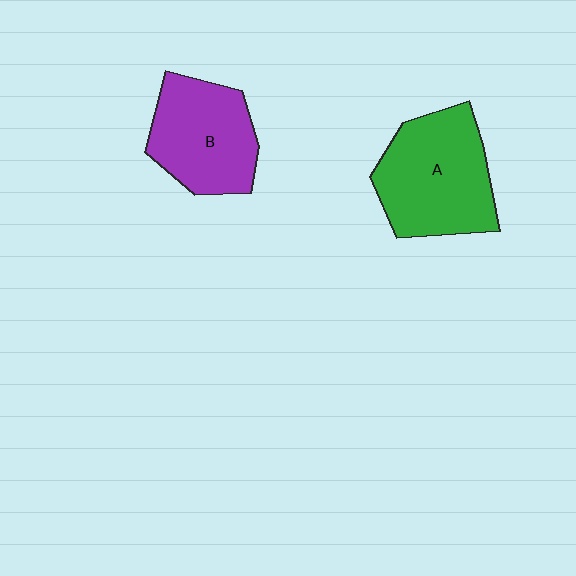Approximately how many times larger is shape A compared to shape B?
Approximately 1.2 times.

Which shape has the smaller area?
Shape B (purple).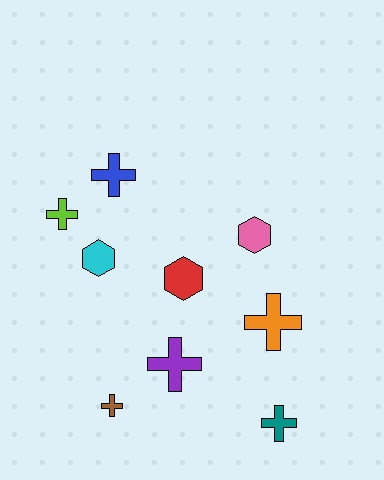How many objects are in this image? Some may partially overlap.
There are 9 objects.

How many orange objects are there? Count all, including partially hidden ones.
There is 1 orange object.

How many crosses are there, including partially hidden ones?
There are 6 crosses.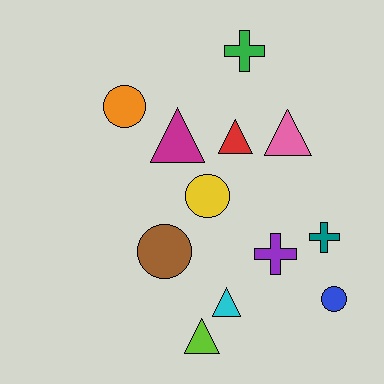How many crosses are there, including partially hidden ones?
There are 3 crosses.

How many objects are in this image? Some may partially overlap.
There are 12 objects.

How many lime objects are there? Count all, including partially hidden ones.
There is 1 lime object.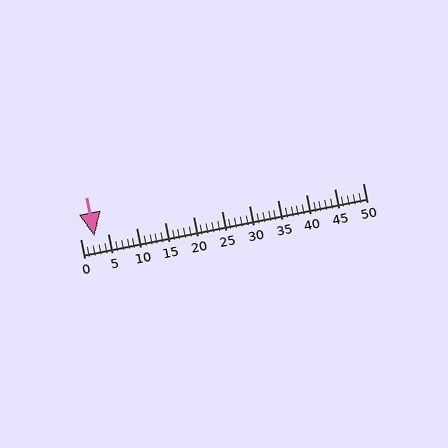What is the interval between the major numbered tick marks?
The major tick marks are spaced 5 units apart.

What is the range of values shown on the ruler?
The ruler shows values from 0 to 50.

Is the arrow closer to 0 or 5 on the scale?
The arrow is closer to 5.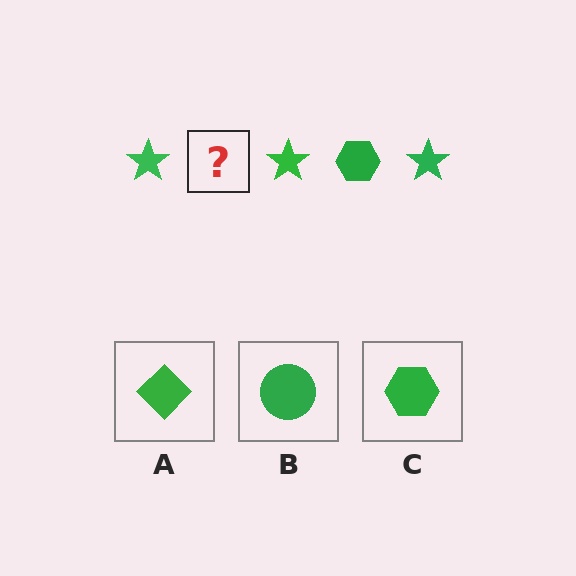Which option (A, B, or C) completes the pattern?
C.